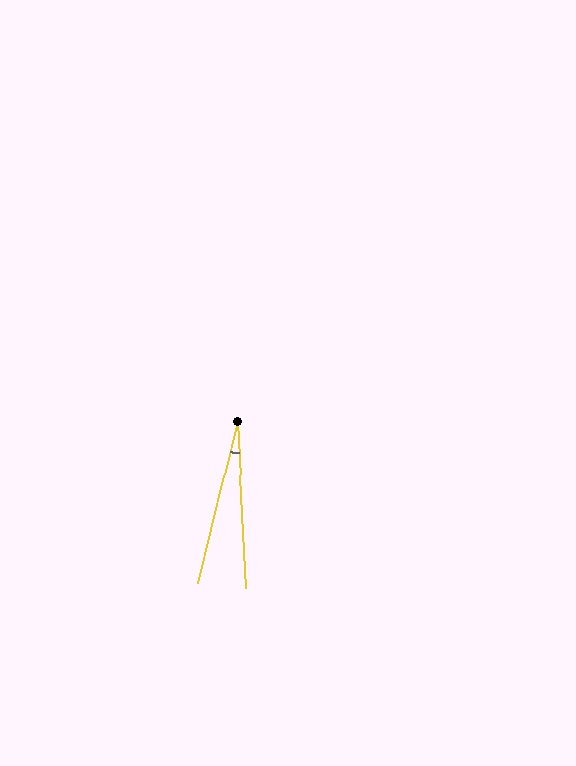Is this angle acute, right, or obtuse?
It is acute.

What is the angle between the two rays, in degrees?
Approximately 17 degrees.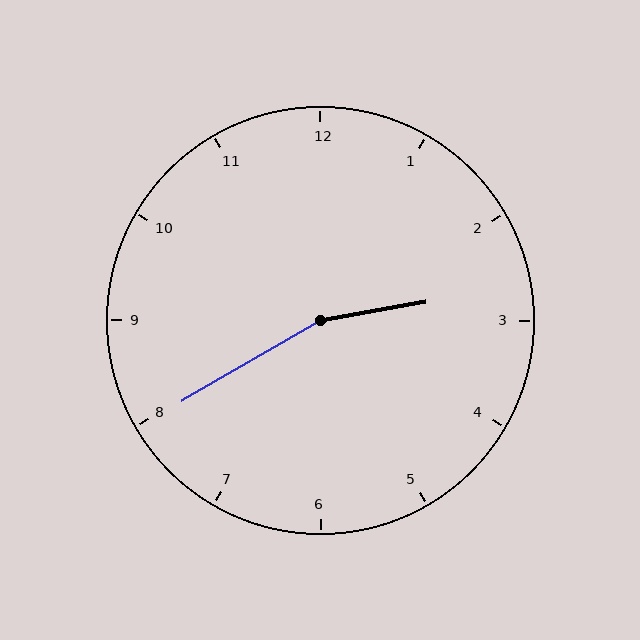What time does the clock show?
2:40.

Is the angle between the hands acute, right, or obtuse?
It is obtuse.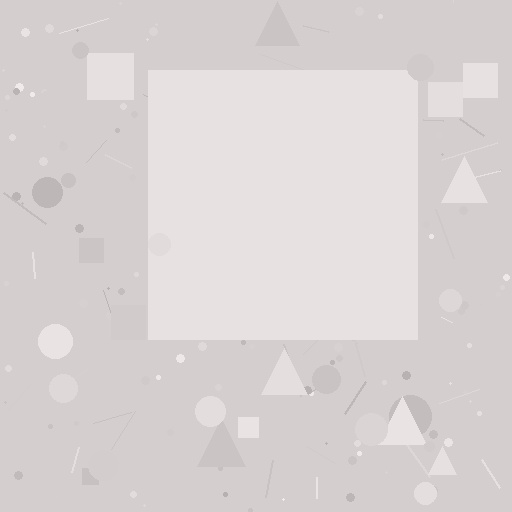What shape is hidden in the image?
A square is hidden in the image.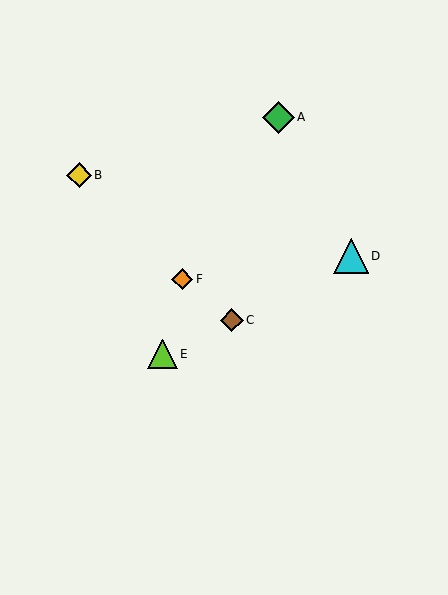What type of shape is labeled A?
Shape A is a green diamond.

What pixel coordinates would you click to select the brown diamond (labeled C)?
Click at (232, 320) to select the brown diamond C.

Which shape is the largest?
The cyan triangle (labeled D) is the largest.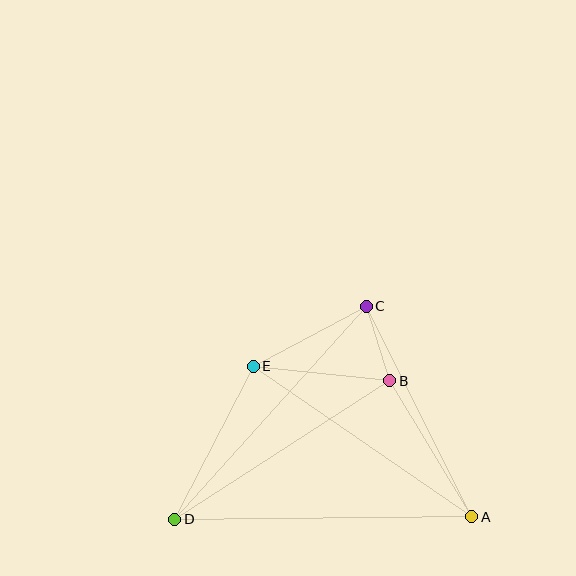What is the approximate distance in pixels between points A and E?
The distance between A and E is approximately 265 pixels.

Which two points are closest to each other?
Points B and C are closest to each other.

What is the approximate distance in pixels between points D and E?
The distance between D and E is approximately 172 pixels.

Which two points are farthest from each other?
Points A and D are farthest from each other.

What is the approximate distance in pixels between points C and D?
The distance between C and D is approximately 286 pixels.